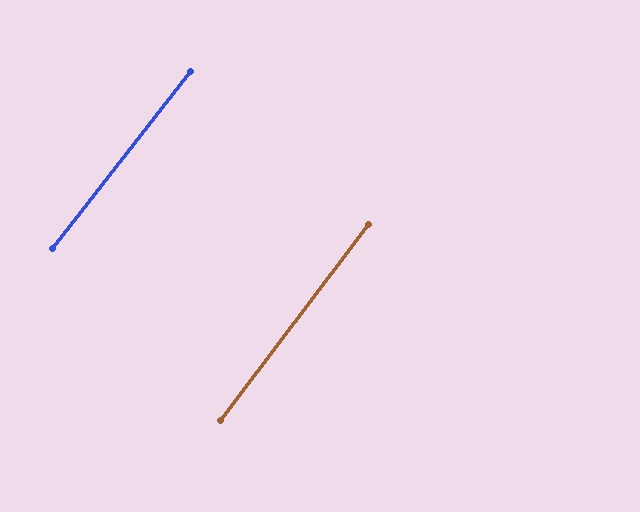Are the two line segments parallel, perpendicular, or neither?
Parallel — their directions differ by only 1.0°.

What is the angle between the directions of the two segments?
Approximately 1 degree.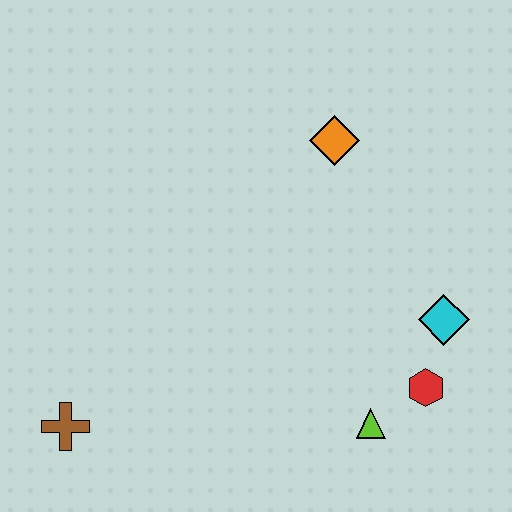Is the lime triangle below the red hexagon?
Yes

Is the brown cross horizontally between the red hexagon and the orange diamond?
No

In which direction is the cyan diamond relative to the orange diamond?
The cyan diamond is below the orange diamond.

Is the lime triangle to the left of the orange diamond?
No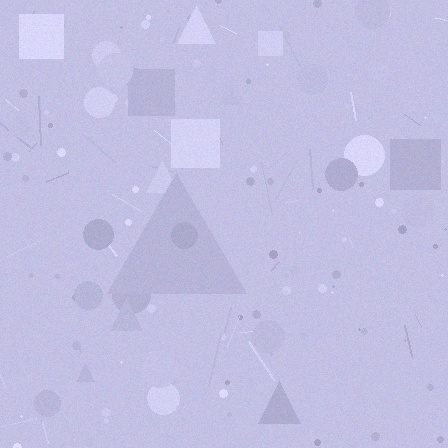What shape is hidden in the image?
A triangle is hidden in the image.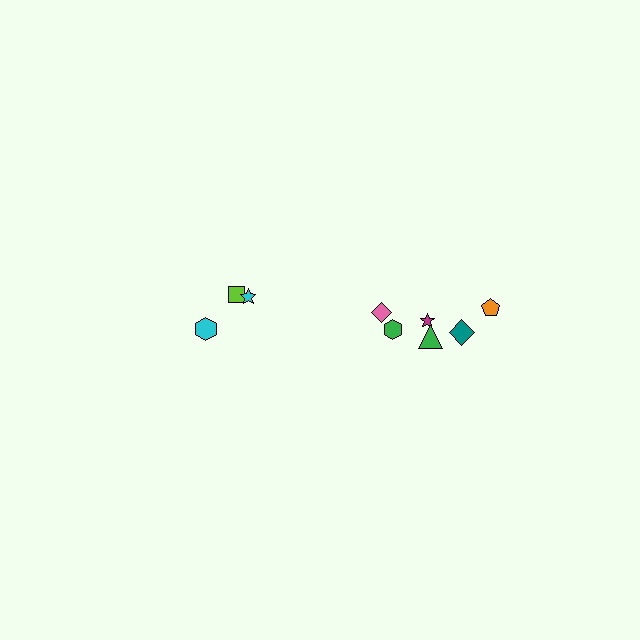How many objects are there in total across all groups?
There are 9 objects.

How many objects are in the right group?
There are 6 objects.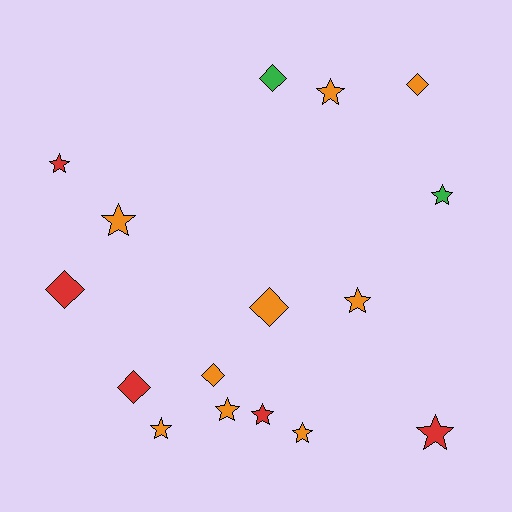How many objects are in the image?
There are 16 objects.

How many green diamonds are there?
There is 1 green diamond.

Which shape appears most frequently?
Star, with 10 objects.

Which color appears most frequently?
Orange, with 9 objects.